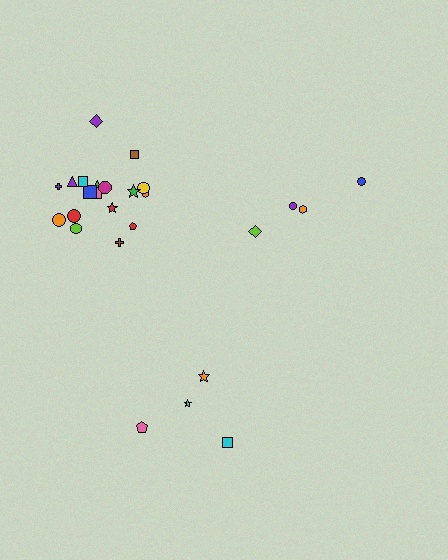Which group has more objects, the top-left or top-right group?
The top-left group.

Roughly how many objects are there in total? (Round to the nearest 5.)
Roughly 25 objects in total.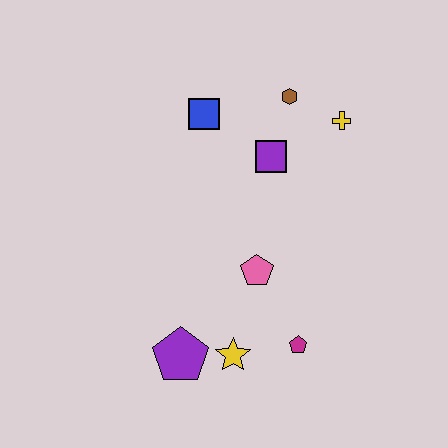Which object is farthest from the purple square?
The purple pentagon is farthest from the purple square.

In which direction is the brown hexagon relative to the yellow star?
The brown hexagon is above the yellow star.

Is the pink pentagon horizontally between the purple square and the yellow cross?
No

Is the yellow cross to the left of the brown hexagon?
No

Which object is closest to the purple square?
The brown hexagon is closest to the purple square.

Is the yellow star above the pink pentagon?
No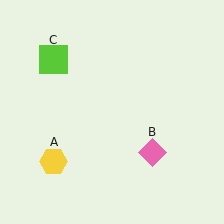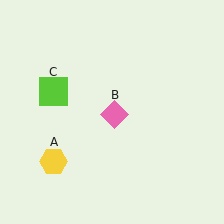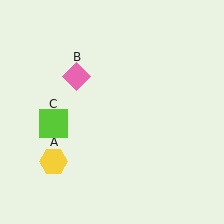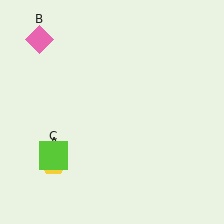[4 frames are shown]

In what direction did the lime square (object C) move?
The lime square (object C) moved down.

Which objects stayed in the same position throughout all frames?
Yellow hexagon (object A) remained stationary.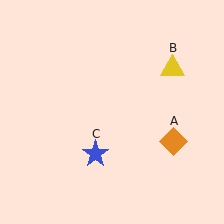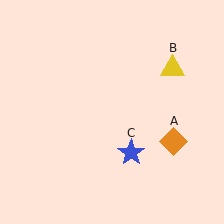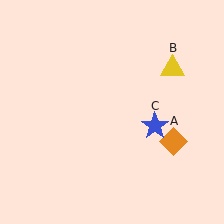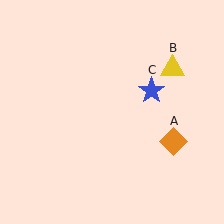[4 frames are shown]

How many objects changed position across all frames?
1 object changed position: blue star (object C).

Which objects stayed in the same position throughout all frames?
Orange diamond (object A) and yellow triangle (object B) remained stationary.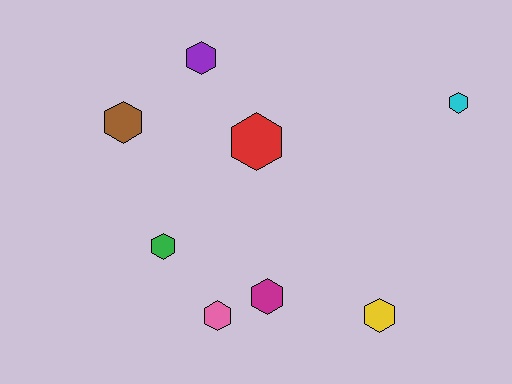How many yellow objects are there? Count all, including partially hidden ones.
There is 1 yellow object.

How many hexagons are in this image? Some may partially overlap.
There are 8 hexagons.